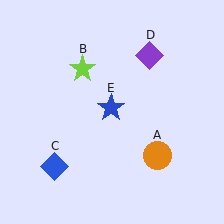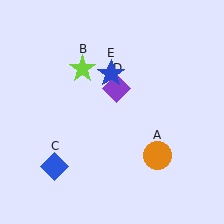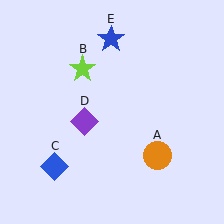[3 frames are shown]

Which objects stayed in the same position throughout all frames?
Orange circle (object A) and lime star (object B) and blue diamond (object C) remained stationary.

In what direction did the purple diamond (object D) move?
The purple diamond (object D) moved down and to the left.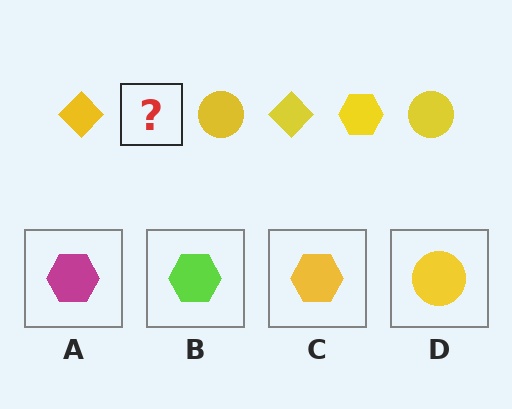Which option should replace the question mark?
Option C.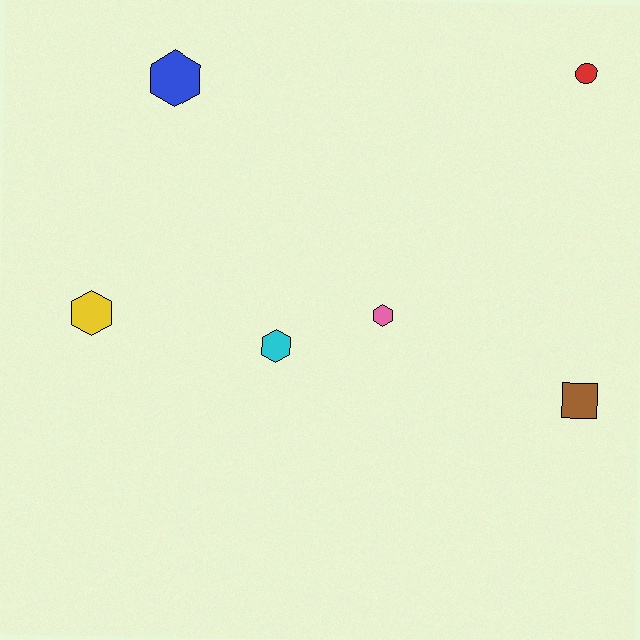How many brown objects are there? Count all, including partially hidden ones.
There is 1 brown object.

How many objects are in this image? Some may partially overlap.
There are 6 objects.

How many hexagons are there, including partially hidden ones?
There are 4 hexagons.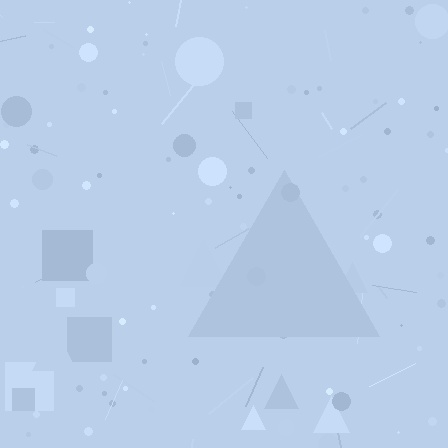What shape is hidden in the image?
A triangle is hidden in the image.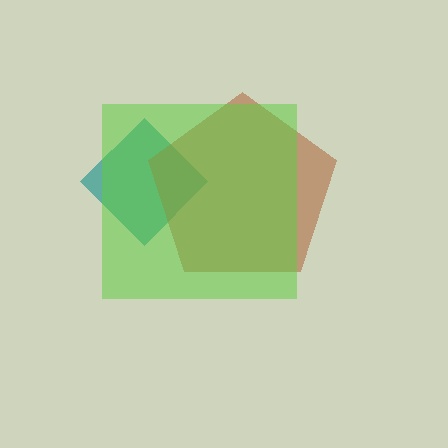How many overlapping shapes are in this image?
There are 3 overlapping shapes in the image.